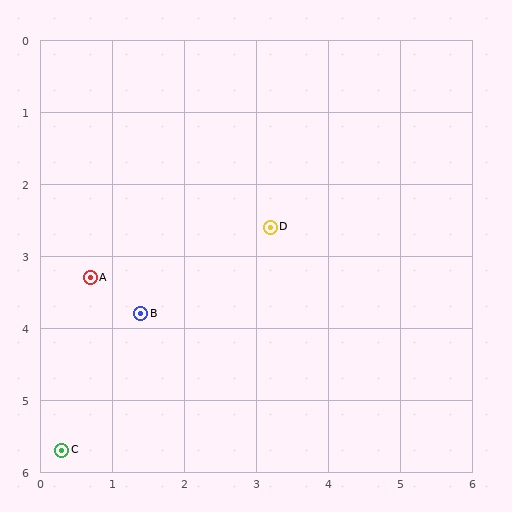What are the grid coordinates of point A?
Point A is at approximately (0.7, 3.3).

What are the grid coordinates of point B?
Point B is at approximately (1.4, 3.8).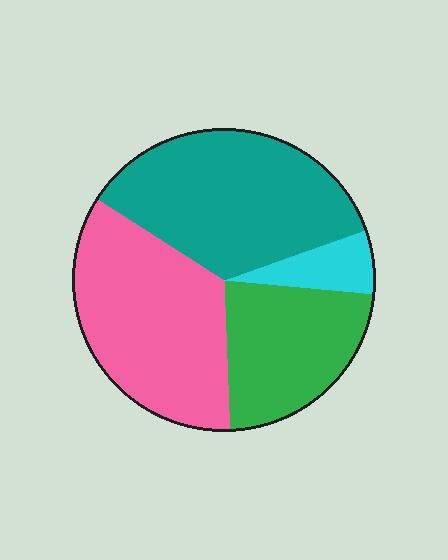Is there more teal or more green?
Teal.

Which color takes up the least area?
Cyan, at roughly 5%.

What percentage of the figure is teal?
Teal covers around 35% of the figure.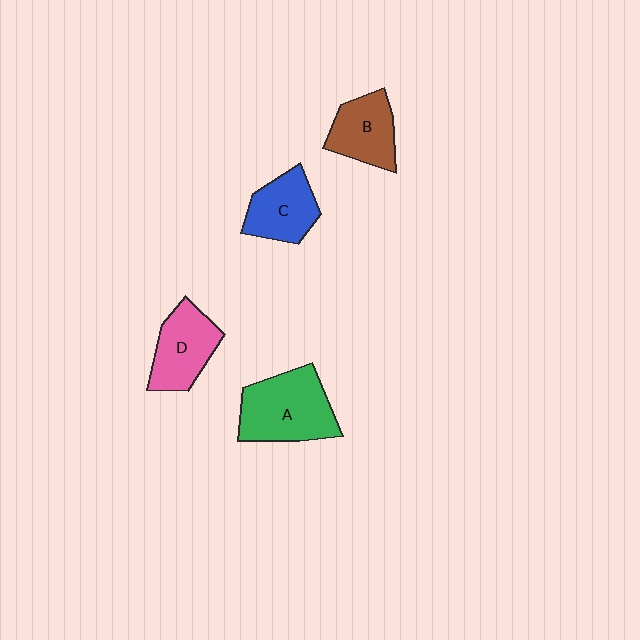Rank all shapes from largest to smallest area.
From largest to smallest: A (green), D (pink), B (brown), C (blue).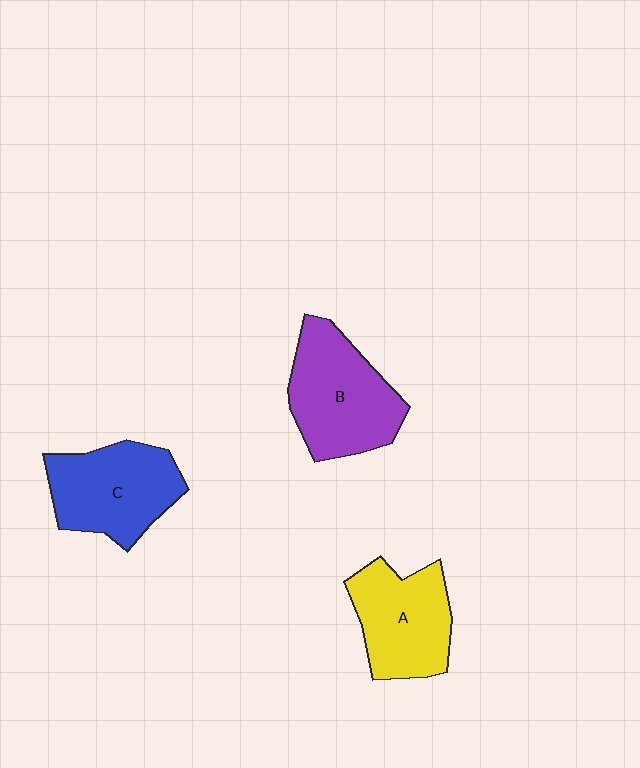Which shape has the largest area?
Shape B (purple).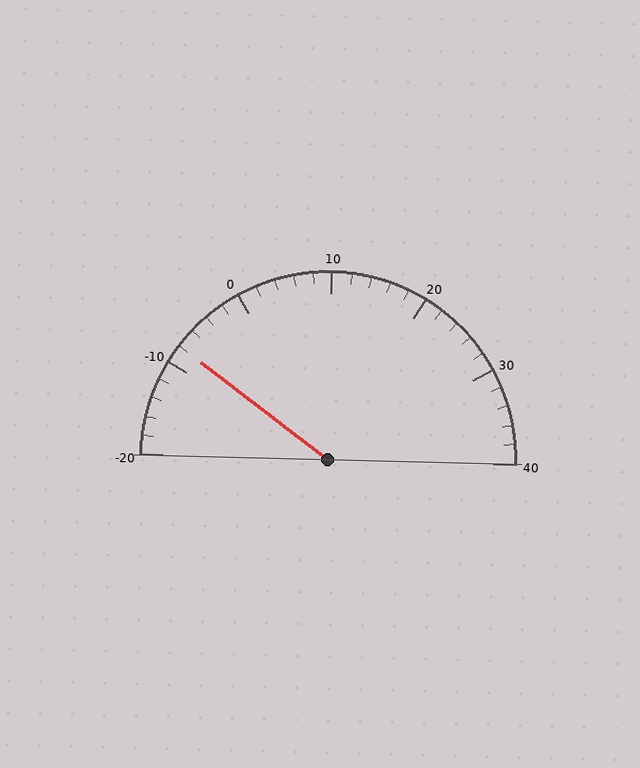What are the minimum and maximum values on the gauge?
The gauge ranges from -20 to 40.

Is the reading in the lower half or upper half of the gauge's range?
The reading is in the lower half of the range (-20 to 40).